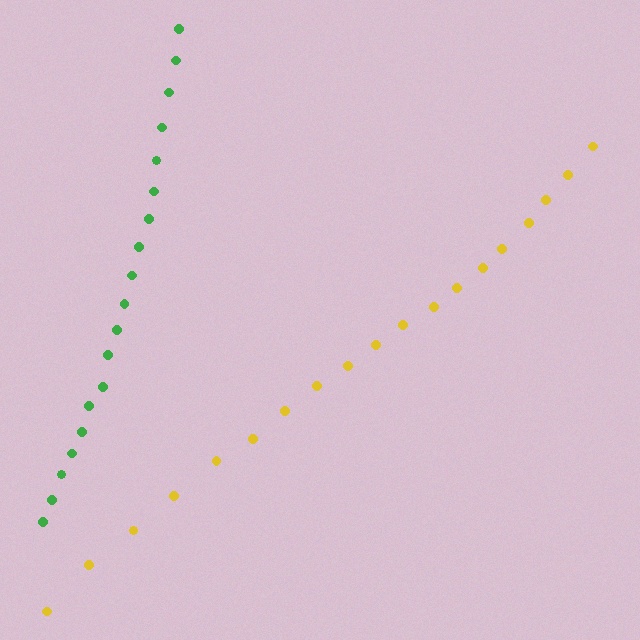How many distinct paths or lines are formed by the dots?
There are 2 distinct paths.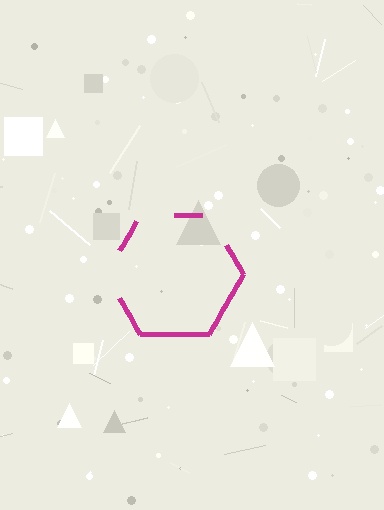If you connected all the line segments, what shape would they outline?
They would outline a hexagon.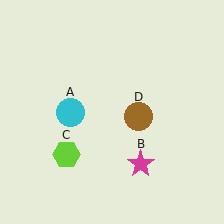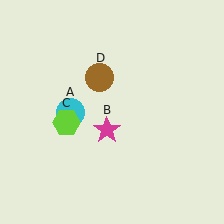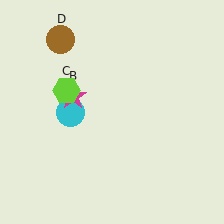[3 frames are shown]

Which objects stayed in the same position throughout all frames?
Cyan circle (object A) remained stationary.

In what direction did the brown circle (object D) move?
The brown circle (object D) moved up and to the left.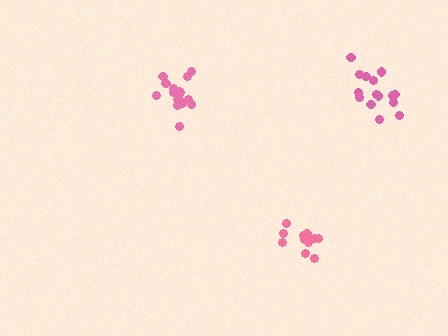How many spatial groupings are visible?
There are 3 spatial groupings.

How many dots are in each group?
Group 1: 15 dots, Group 2: 17 dots, Group 3: 12 dots (44 total).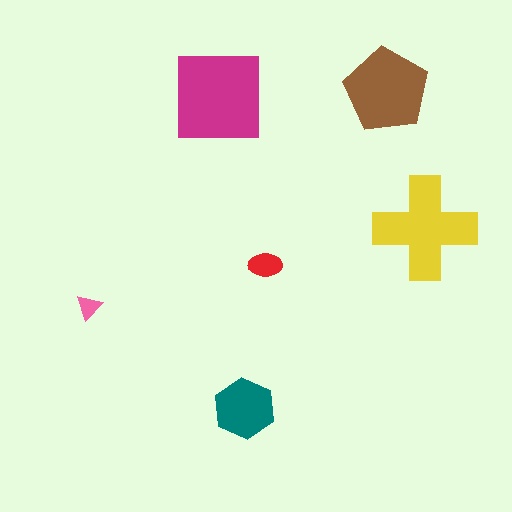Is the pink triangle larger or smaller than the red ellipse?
Smaller.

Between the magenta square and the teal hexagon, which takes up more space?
The magenta square.